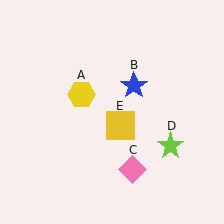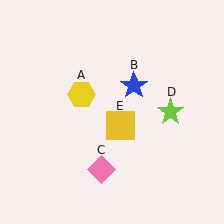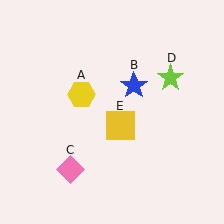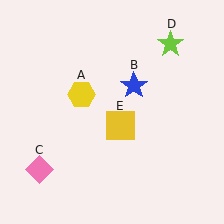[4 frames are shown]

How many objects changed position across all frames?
2 objects changed position: pink diamond (object C), lime star (object D).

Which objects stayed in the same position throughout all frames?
Yellow hexagon (object A) and blue star (object B) and yellow square (object E) remained stationary.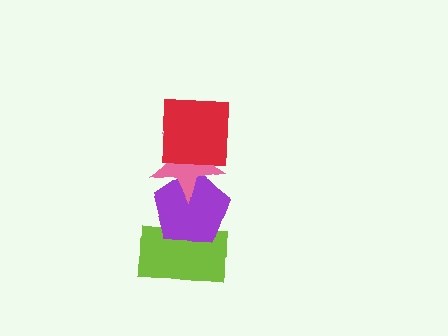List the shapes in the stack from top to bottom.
From top to bottom: the red square, the pink star, the purple pentagon, the lime rectangle.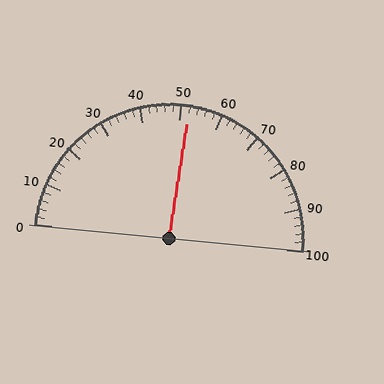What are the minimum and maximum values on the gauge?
The gauge ranges from 0 to 100.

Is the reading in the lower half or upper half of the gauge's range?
The reading is in the upper half of the range (0 to 100).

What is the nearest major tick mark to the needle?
The nearest major tick mark is 50.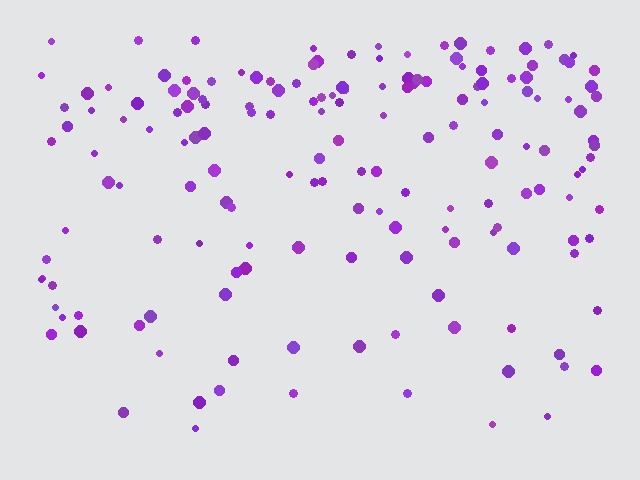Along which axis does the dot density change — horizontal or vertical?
Vertical.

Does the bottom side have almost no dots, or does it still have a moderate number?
Still a moderate number, just noticeably fewer than the top.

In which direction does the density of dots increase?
From bottom to top, with the top side densest.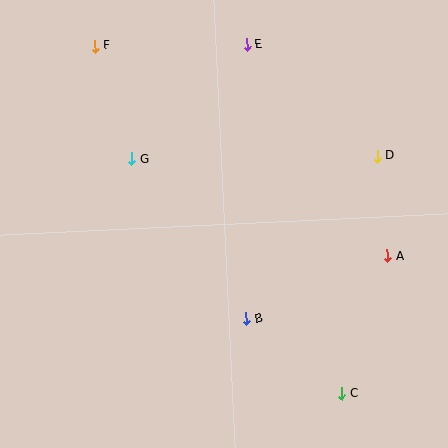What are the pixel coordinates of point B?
Point B is at (247, 319).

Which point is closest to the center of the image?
Point B at (247, 319) is closest to the center.